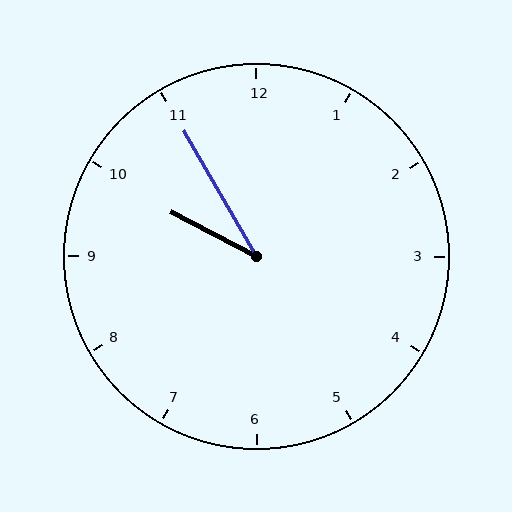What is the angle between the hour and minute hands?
Approximately 32 degrees.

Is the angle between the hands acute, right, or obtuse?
It is acute.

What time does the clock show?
9:55.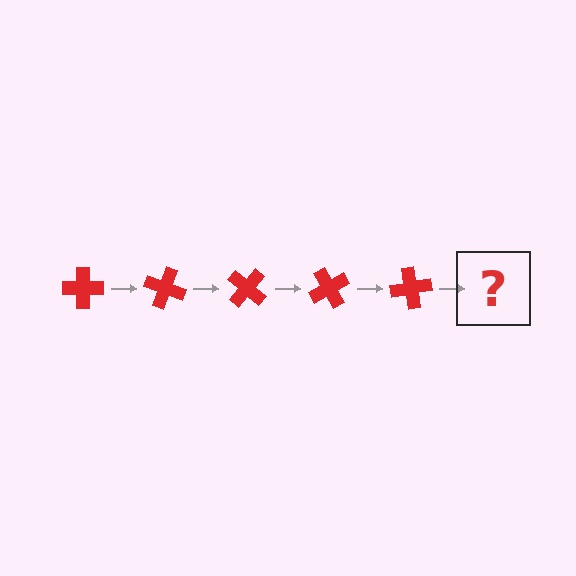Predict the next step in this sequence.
The next step is a red cross rotated 100 degrees.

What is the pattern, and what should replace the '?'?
The pattern is that the cross rotates 20 degrees each step. The '?' should be a red cross rotated 100 degrees.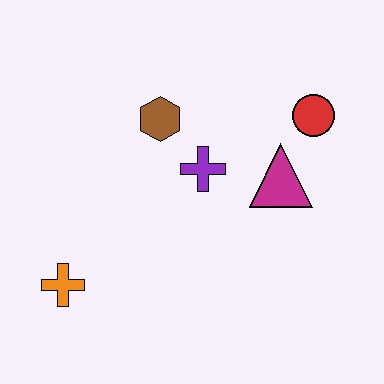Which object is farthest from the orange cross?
The red circle is farthest from the orange cross.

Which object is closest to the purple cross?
The brown hexagon is closest to the purple cross.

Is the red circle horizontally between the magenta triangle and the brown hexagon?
No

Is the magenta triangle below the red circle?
Yes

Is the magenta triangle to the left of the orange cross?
No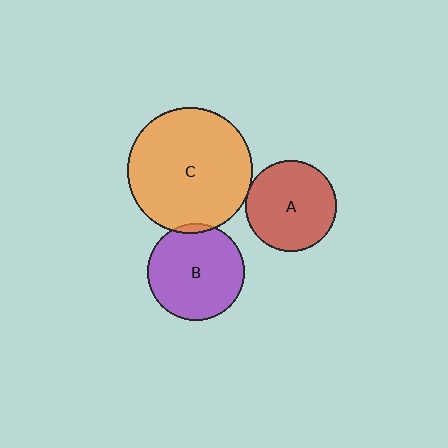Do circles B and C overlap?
Yes.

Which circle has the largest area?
Circle C (orange).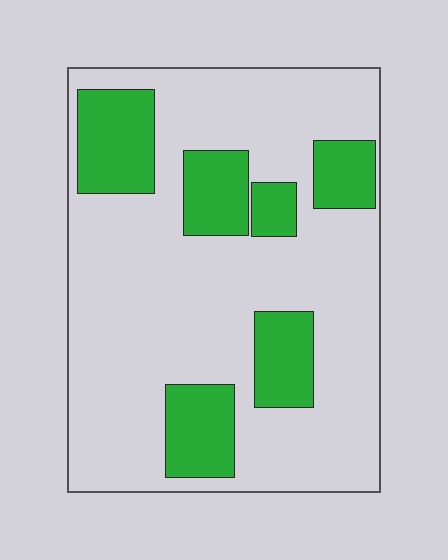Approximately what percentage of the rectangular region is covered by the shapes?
Approximately 25%.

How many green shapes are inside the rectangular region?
6.